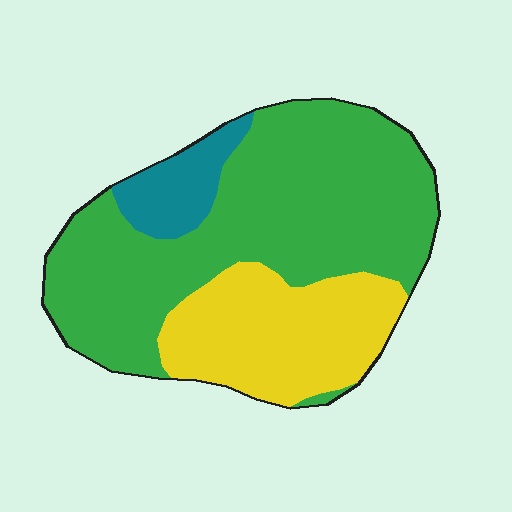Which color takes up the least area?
Teal, at roughly 10%.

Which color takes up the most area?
Green, at roughly 60%.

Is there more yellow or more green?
Green.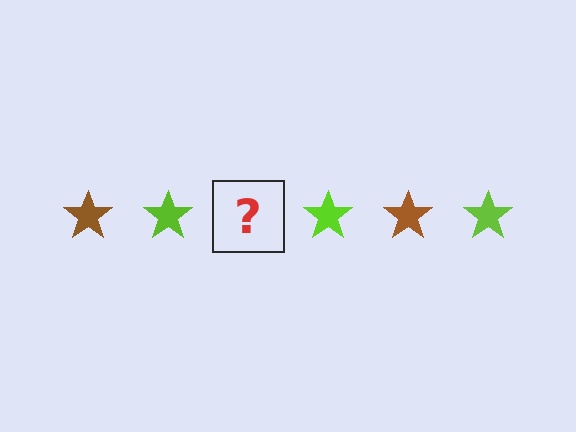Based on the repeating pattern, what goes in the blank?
The blank should be a brown star.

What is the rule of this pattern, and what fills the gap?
The rule is that the pattern cycles through brown, lime stars. The gap should be filled with a brown star.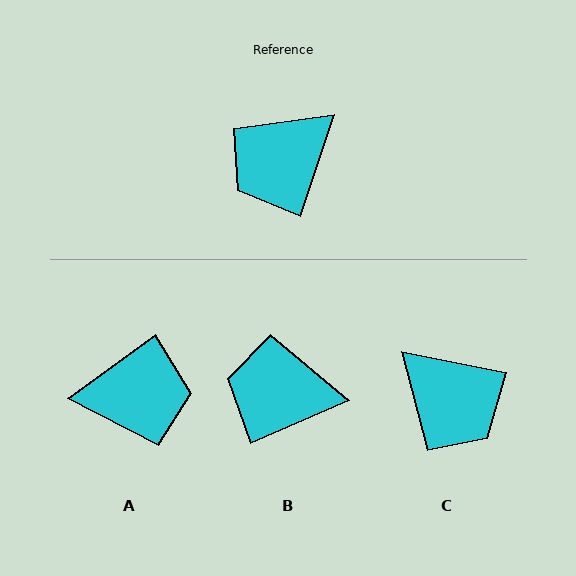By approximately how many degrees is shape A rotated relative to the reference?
Approximately 145 degrees counter-clockwise.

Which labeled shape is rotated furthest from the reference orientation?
A, about 145 degrees away.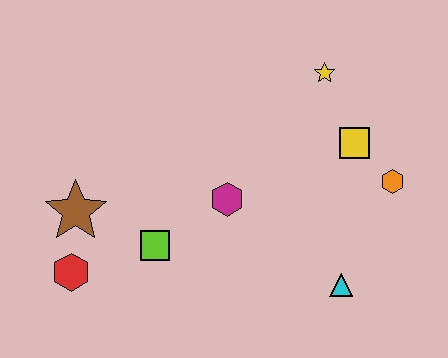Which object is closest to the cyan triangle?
The orange hexagon is closest to the cyan triangle.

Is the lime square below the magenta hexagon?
Yes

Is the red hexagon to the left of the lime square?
Yes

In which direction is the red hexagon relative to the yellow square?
The red hexagon is to the left of the yellow square.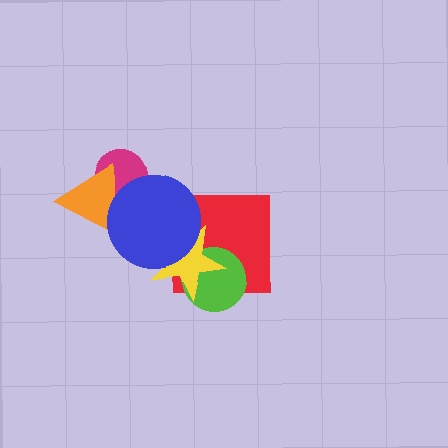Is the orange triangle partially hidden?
Yes, it is partially covered by another shape.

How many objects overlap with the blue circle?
4 objects overlap with the blue circle.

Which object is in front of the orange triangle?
The blue circle is in front of the orange triangle.